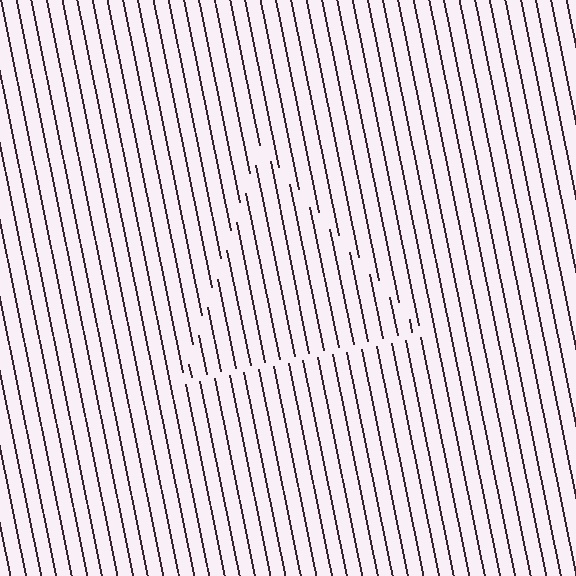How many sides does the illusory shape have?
3 sides — the line-ends trace a triangle.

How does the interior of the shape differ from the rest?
The interior of the shape contains the same grating, shifted by half a period — the contour is defined by the phase discontinuity where line-ends from the inner and outer gratings abut.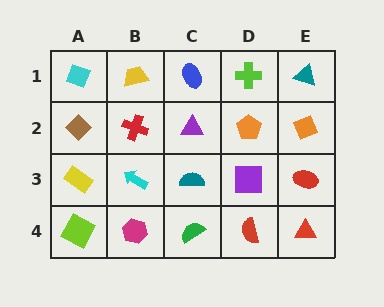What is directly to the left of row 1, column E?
A lime cross.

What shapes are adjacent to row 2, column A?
A cyan diamond (row 1, column A), a yellow rectangle (row 3, column A), a red cross (row 2, column B).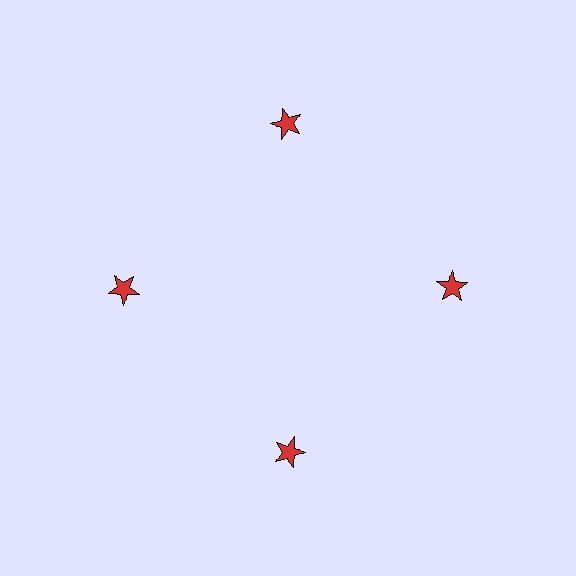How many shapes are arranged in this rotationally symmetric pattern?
There are 4 shapes, arranged in 4 groups of 1.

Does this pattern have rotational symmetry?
Yes, this pattern has 4-fold rotational symmetry. It looks the same after rotating 90 degrees around the center.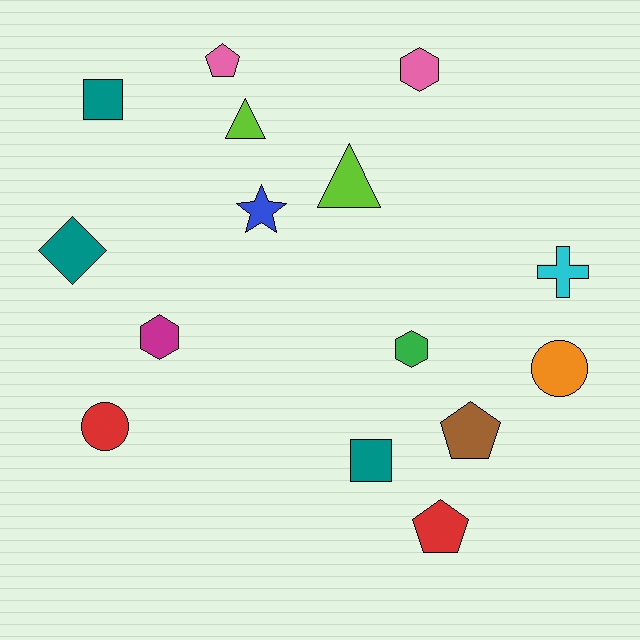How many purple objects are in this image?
There are no purple objects.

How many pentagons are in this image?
There are 3 pentagons.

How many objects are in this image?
There are 15 objects.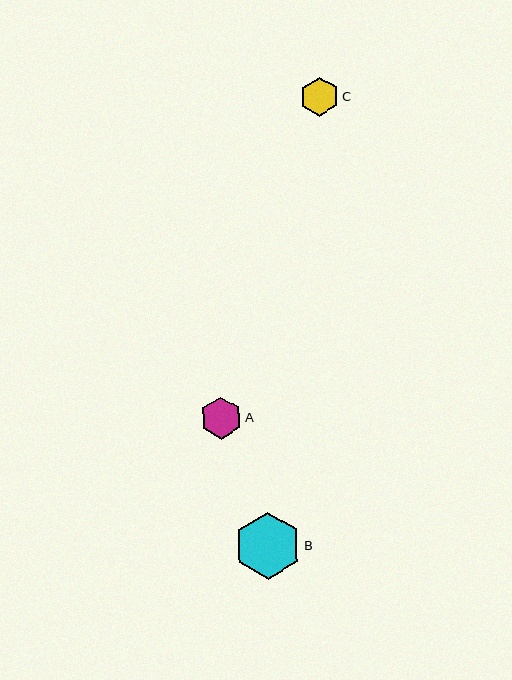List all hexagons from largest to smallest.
From largest to smallest: B, A, C.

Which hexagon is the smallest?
Hexagon C is the smallest with a size of approximately 39 pixels.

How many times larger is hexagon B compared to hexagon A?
Hexagon B is approximately 1.6 times the size of hexagon A.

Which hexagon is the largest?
Hexagon B is the largest with a size of approximately 67 pixels.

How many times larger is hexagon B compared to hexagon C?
Hexagon B is approximately 1.7 times the size of hexagon C.